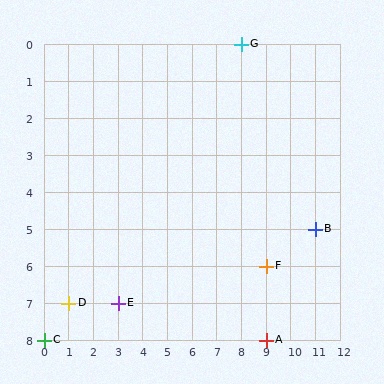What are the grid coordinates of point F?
Point F is at grid coordinates (9, 6).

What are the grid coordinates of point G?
Point G is at grid coordinates (8, 0).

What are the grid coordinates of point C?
Point C is at grid coordinates (0, 8).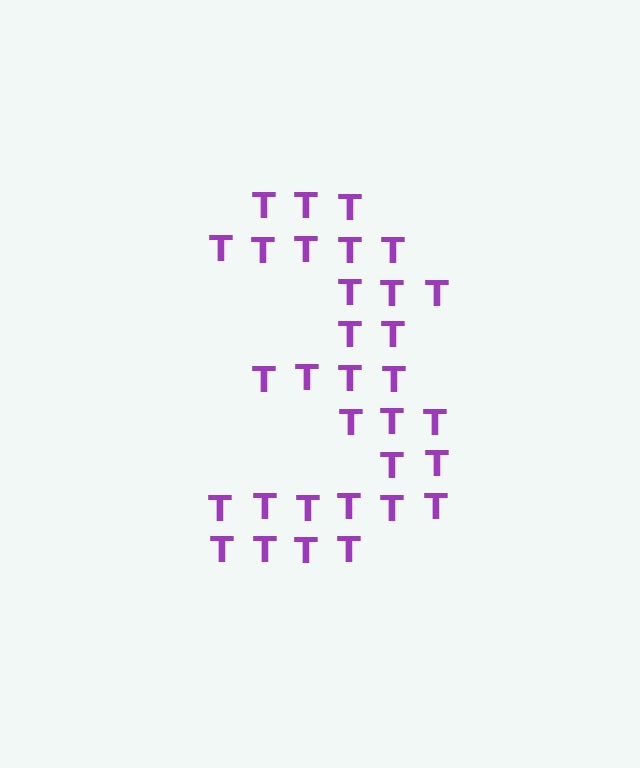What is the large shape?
The large shape is the digit 3.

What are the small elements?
The small elements are letter T's.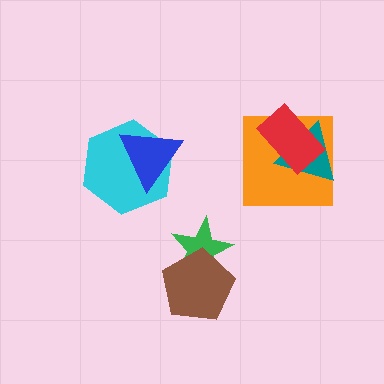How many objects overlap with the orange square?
2 objects overlap with the orange square.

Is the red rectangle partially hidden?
No, no other shape covers it.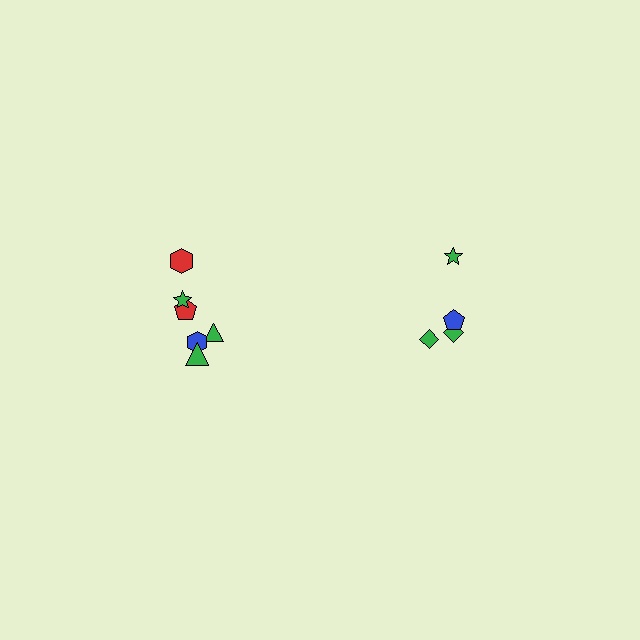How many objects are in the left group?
There are 6 objects.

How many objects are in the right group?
There are 4 objects.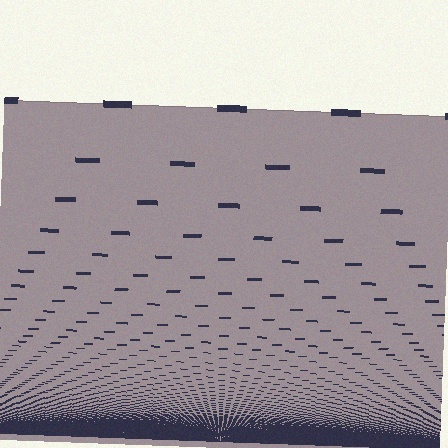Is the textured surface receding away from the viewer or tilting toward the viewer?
The surface appears to tilt toward the viewer. Texture elements get larger and sparser toward the top.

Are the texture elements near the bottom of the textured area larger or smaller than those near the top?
Smaller. The gradient is inverted — elements near the bottom are smaller and denser.